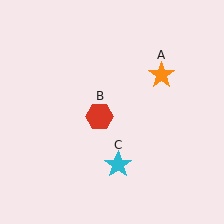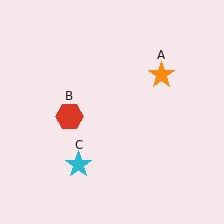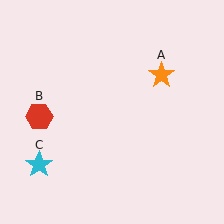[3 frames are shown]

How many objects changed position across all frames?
2 objects changed position: red hexagon (object B), cyan star (object C).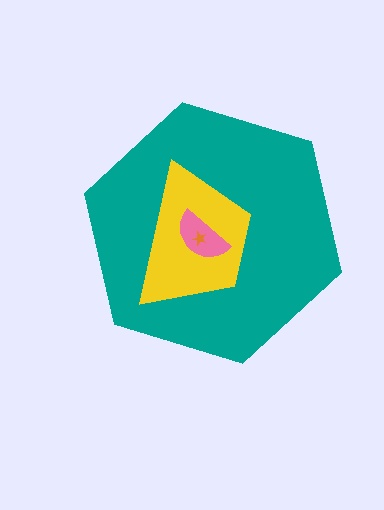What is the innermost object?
The orange star.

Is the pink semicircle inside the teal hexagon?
Yes.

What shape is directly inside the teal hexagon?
The yellow trapezoid.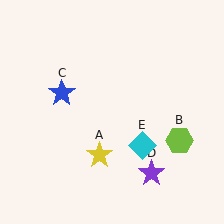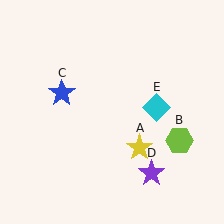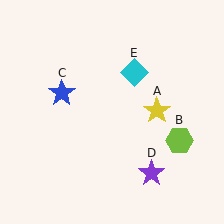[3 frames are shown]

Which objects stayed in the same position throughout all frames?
Lime hexagon (object B) and blue star (object C) and purple star (object D) remained stationary.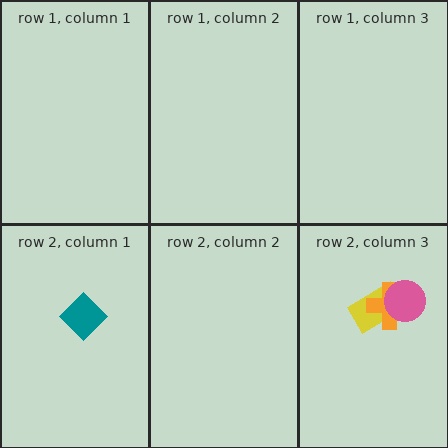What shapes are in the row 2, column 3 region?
The yellow rectangle, the orange cross, the pink circle.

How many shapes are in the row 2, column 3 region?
3.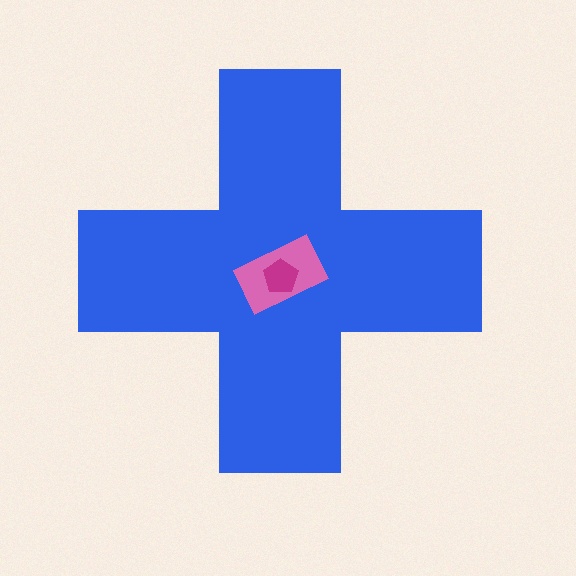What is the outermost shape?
The blue cross.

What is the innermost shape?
The magenta pentagon.